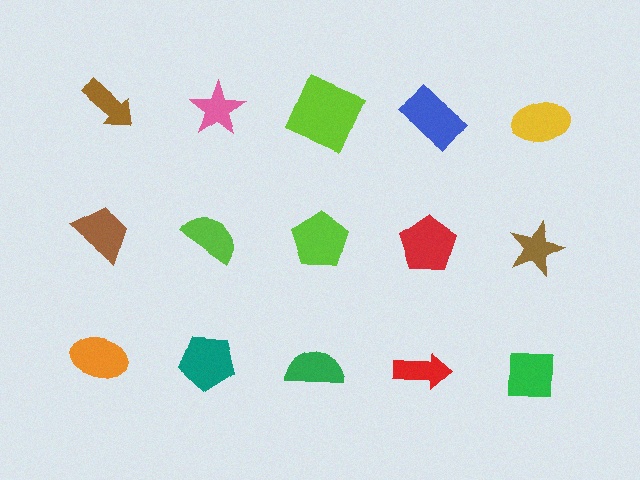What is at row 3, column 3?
A green semicircle.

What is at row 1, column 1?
A brown arrow.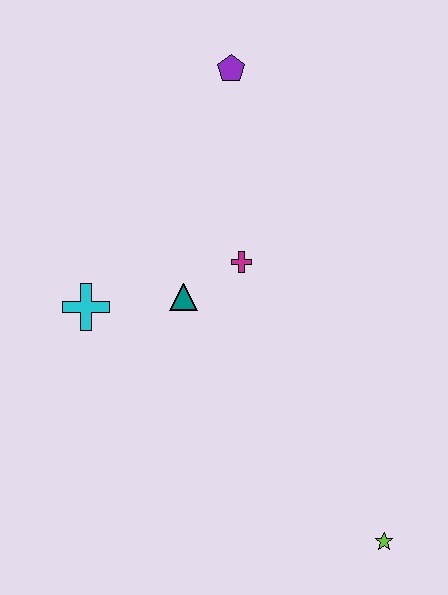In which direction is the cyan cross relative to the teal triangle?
The cyan cross is to the left of the teal triangle.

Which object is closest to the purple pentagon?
The magenta cross is closest to the purple pentagon.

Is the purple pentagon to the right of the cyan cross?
Yes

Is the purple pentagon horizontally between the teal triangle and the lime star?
Yes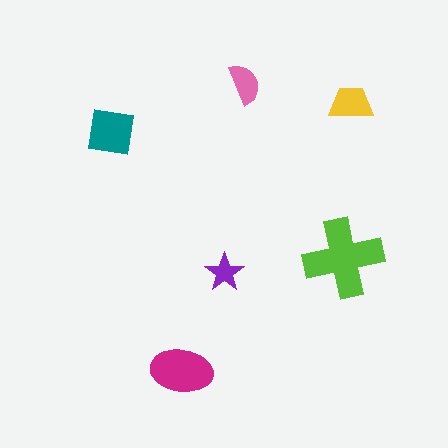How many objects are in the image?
There are 6 objects in the image.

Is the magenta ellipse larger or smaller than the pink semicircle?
Larger.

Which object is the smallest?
The purple star.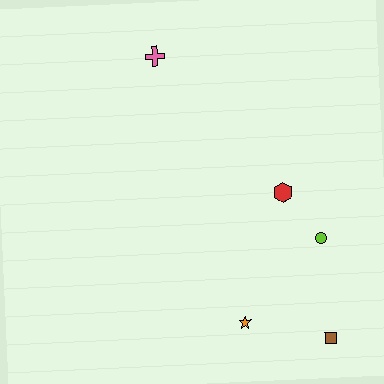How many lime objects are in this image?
There is 1 lime object.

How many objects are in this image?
There are 5 objects.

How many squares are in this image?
There is 1 square.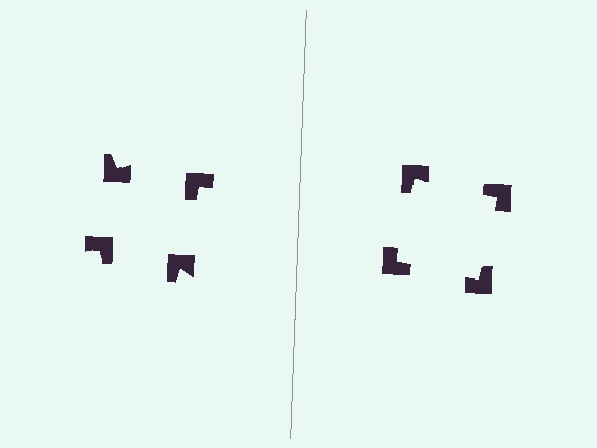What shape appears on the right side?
An illusory square.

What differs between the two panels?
The notched squares are positioned identically on both sides; only the wedge orientations differ. On the right they align to a square; on the left they are misaligned.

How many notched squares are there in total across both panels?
8 — 4 on each side.